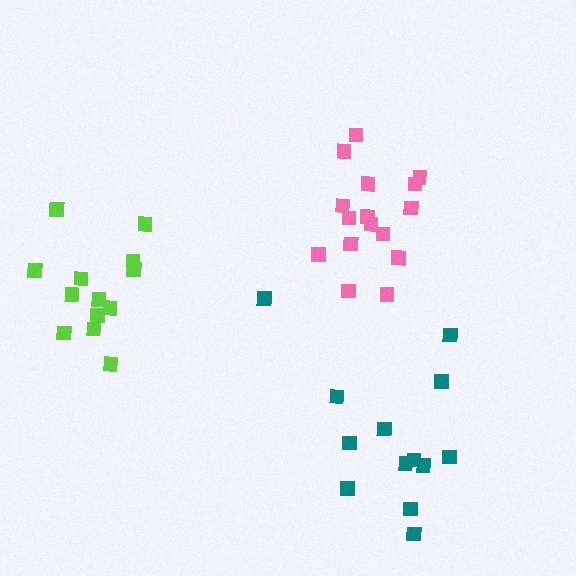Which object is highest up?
The pink cluster is topmost.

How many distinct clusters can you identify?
There are 3 distinct clusters.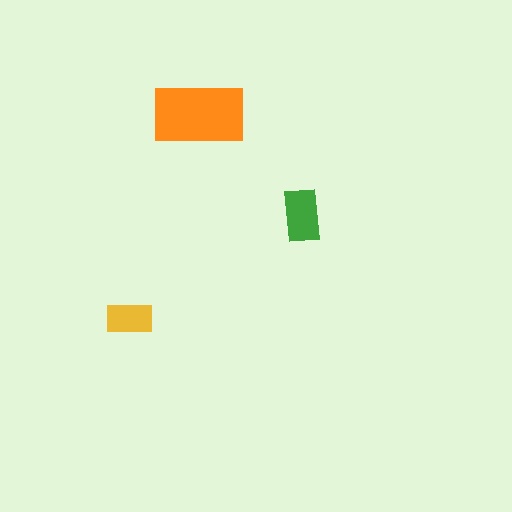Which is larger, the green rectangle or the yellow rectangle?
The green one.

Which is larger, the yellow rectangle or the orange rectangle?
The orange one.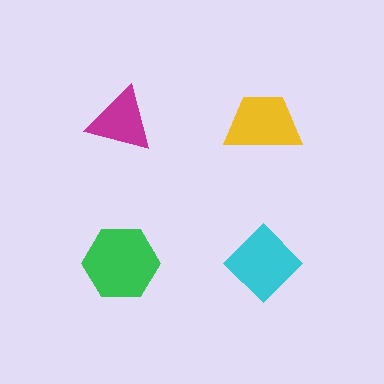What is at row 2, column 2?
A cyan diamond.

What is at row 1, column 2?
A yellow trapezoid.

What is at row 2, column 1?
A green hexagon.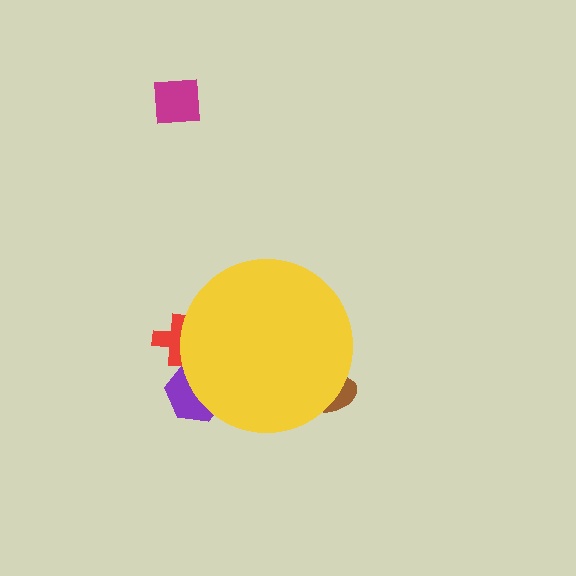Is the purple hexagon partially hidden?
Yes, the purple hexagon is partially hidden behind the yellow circle.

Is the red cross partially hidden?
Yes, the red cross is partially hidden behind the yellow circle.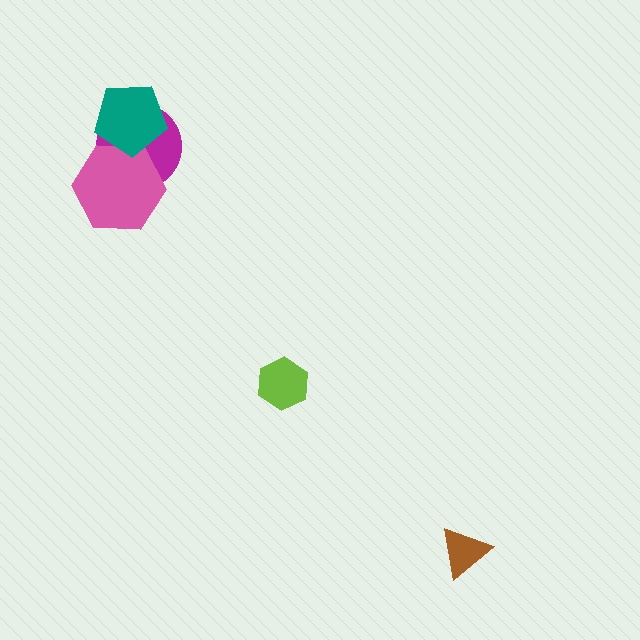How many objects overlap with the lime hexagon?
0 objects overlap with the lime hexagon.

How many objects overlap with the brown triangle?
0 objects overlap with the brown triangle.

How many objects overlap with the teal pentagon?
2 objects overlap with the teal pentagon.